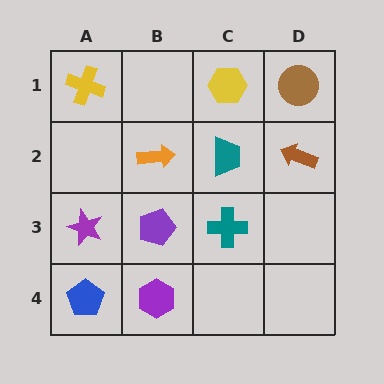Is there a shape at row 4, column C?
No, that cell is empty.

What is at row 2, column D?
A brown arrow.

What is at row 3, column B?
A purple pentagon.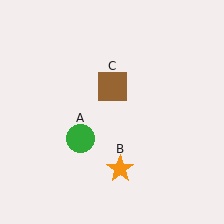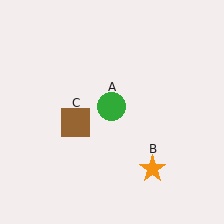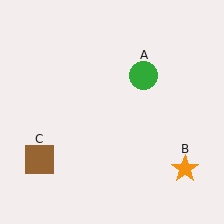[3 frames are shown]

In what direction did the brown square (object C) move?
The brown square (object C) moved down and to the left.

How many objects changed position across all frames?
3 objects changed position: green circle (object A), orange star (object B), brown square (object C).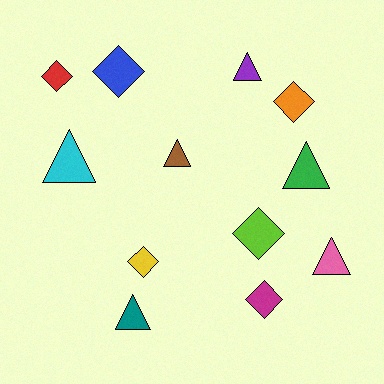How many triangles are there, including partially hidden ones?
There are 6 triangles.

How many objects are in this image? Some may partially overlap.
There are 12 objects.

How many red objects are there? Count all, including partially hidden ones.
There is 1 red object.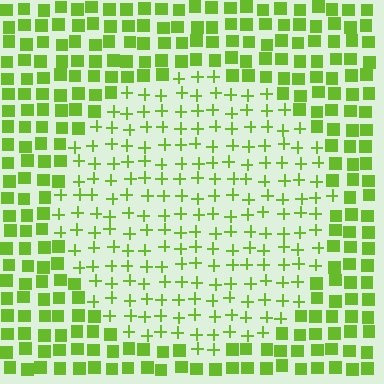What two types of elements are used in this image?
The image uses plus signs inside the circle region and squares outside it.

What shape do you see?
I see a circle.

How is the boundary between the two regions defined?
The boundary is defined by a change in element shape: plus signs inside vs. squares outside. All elements share the same color and spacing.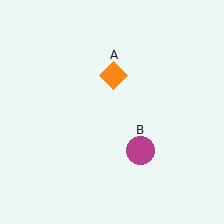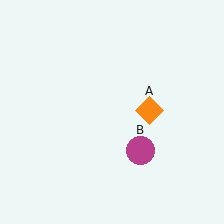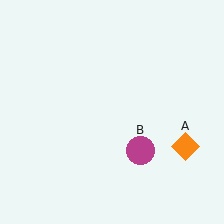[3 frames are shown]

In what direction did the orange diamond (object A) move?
The orange diamond (object A) moved down and to the right.